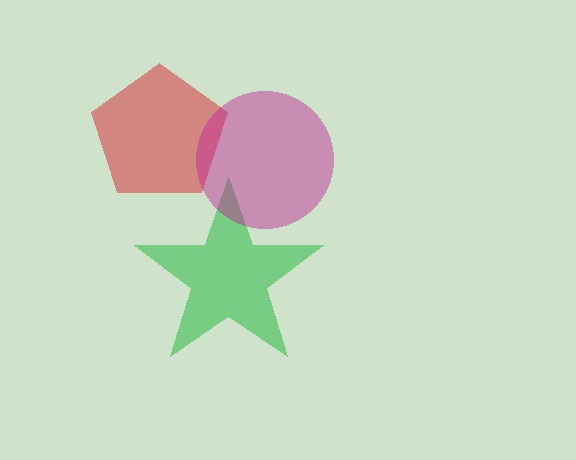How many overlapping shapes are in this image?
There are 3 overlapping shapes in the image.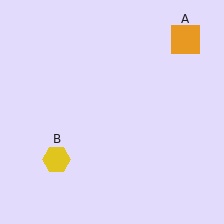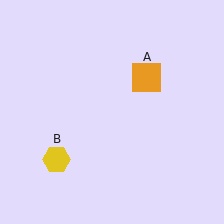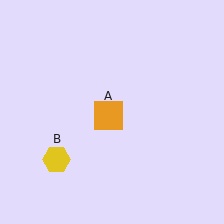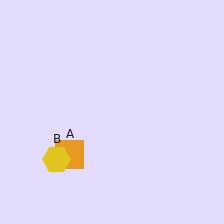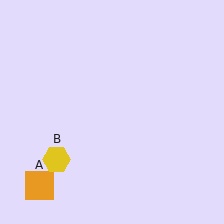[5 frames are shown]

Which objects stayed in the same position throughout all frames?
Yellow hexagon (object B) remained stationary.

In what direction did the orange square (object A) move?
The orange square (object A) moved down and to the left.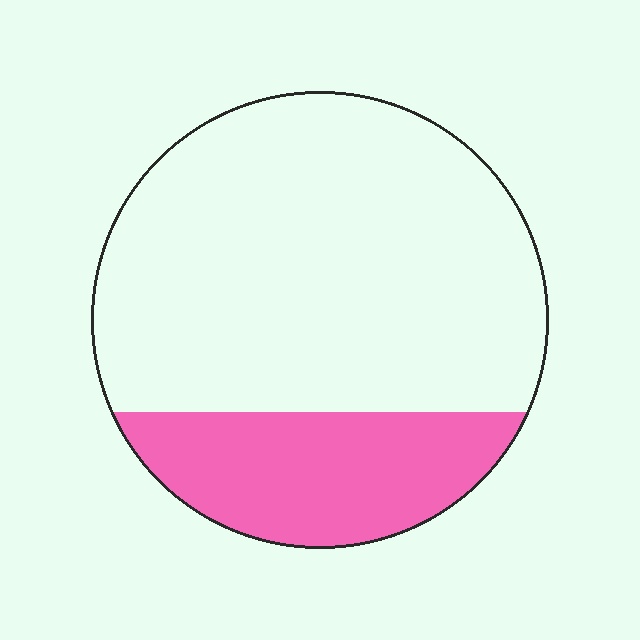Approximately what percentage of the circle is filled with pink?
Approximately 25%.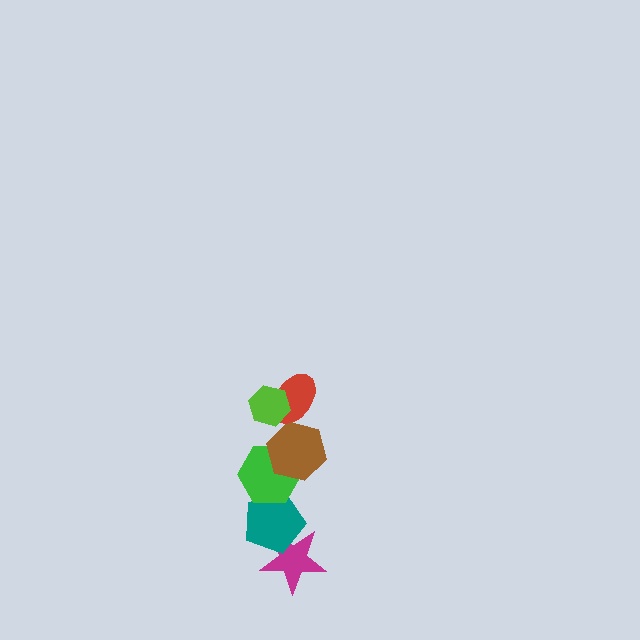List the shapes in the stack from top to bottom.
From top to bottom: the lime hexagon, the red ellipse, the brown hexagon, the green hexagon, the teal pentagon, the magenta star.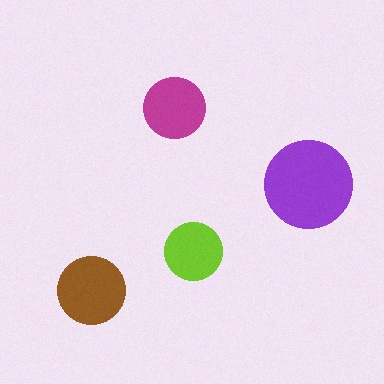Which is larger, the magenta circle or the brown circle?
The brown one.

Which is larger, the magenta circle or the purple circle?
The purple one.